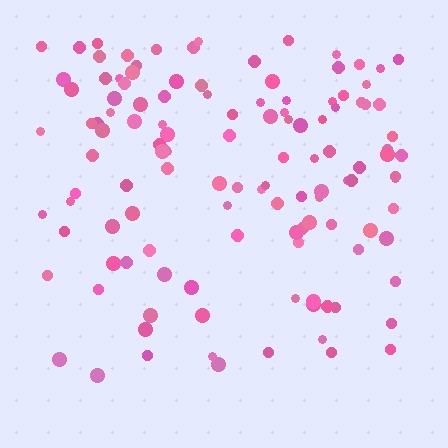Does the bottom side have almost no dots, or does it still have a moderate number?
Still a moderate number, just noticeably fewer than the top.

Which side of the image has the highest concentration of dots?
The top.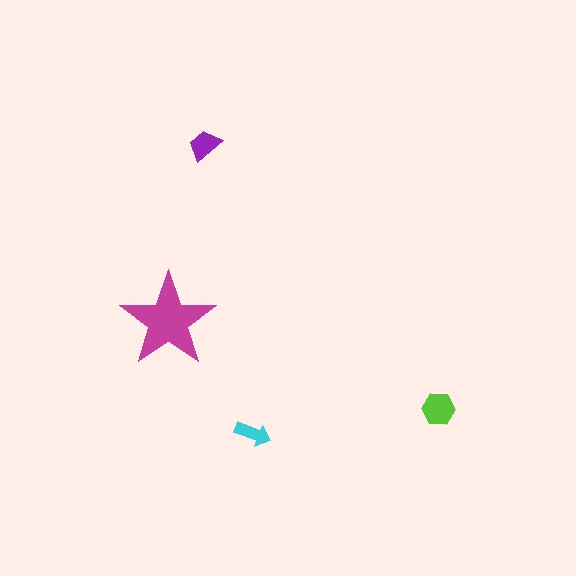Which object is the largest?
The magenta star.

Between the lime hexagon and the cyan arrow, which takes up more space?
The lime hexagon.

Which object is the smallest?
The cyan arrow.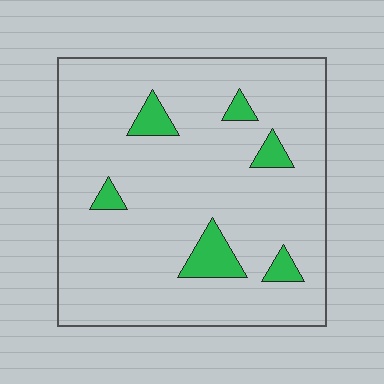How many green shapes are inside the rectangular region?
6.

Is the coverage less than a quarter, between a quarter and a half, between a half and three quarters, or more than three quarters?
Less than a quarter.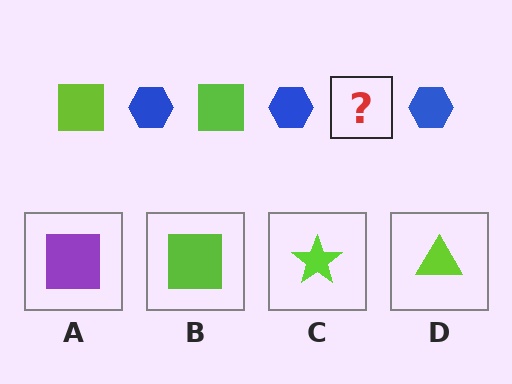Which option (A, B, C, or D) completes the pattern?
B.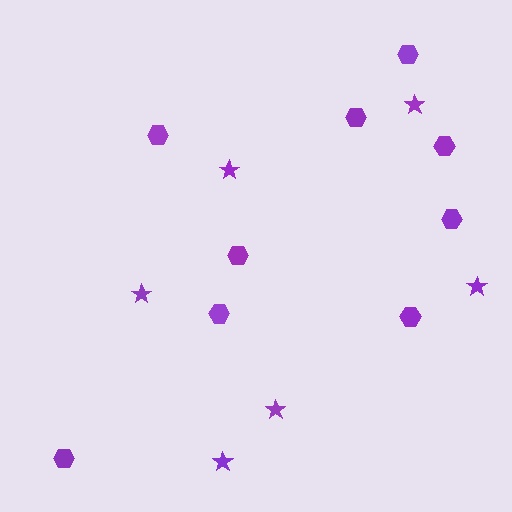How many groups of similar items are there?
There are 2 groups: one group of stars (6) and one group of hexagons (9).